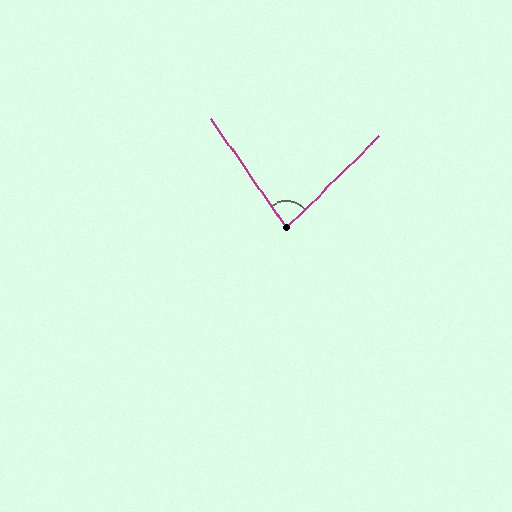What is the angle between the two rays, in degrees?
Approximately 80 degrees.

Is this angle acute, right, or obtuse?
It is acute.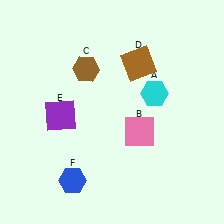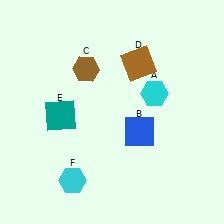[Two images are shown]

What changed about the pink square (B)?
In Image 1, B is pink. In Image 2, it changed to blue.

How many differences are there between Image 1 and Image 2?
There are 3 differences between the two images.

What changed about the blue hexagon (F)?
In Image 1, F is blue. In Image 2, it changed to cyan.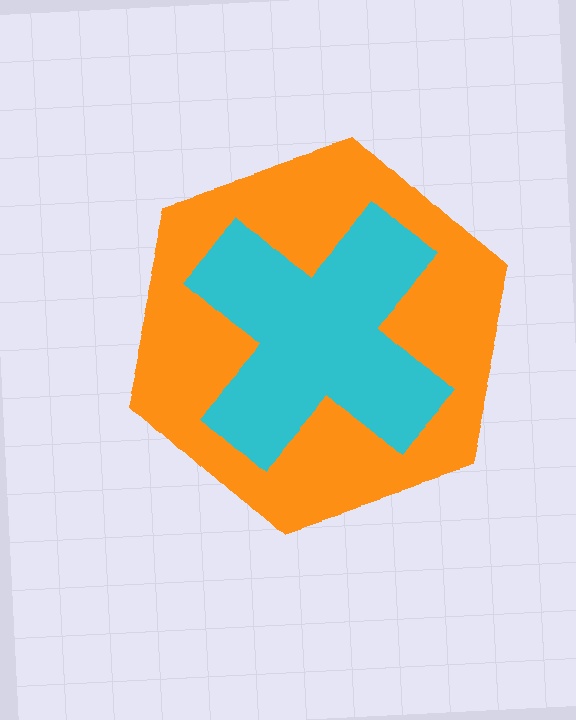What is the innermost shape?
The cyan cross.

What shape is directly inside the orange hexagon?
The cyan cross.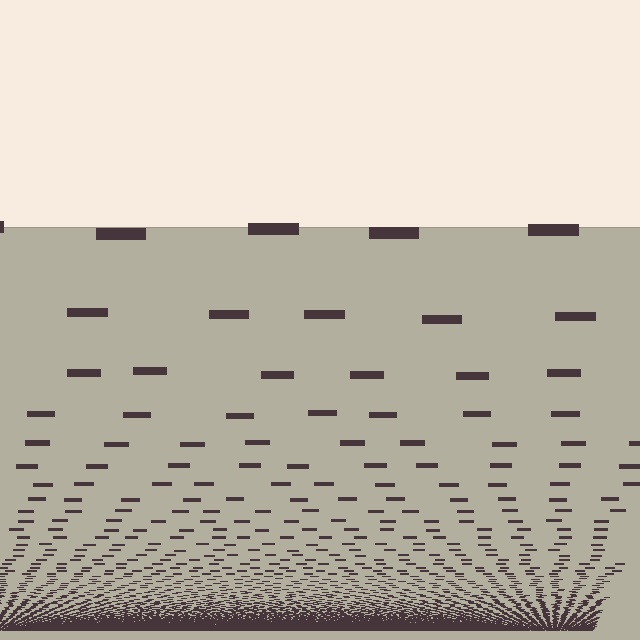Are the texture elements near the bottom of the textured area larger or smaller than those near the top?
Smaller. The gradient is inverted — elements near the bottom are smaller and denser.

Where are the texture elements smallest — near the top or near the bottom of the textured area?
Near the bottom.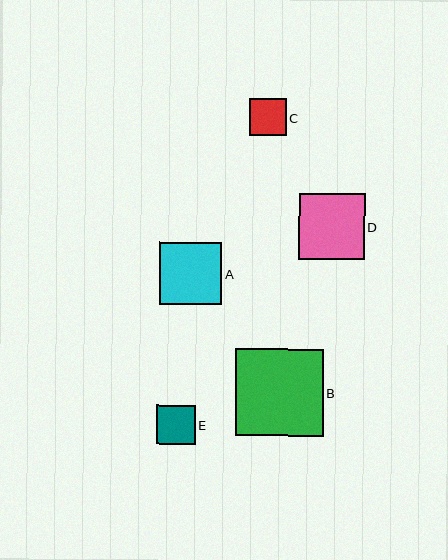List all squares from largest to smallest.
From largest to smallest: B, D, A, E, C.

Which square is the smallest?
Square C is the smallest with a size of approximately 37 pixels.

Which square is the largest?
Square B is the largest with a size of approximately 87 pixels.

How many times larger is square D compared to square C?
Square D is approximately 1.8 times the size of square C.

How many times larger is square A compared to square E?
Square A is approximately 1.6 times the size of square E.